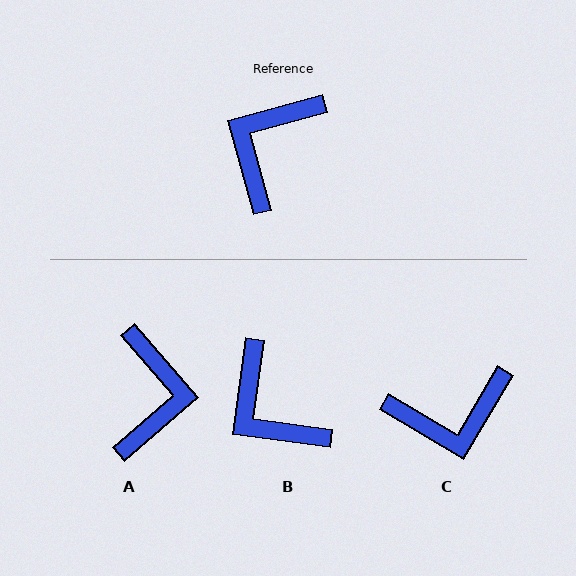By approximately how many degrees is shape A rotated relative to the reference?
Approximately 154 degrees clockwise.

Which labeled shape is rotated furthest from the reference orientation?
A, about 154 degrees away.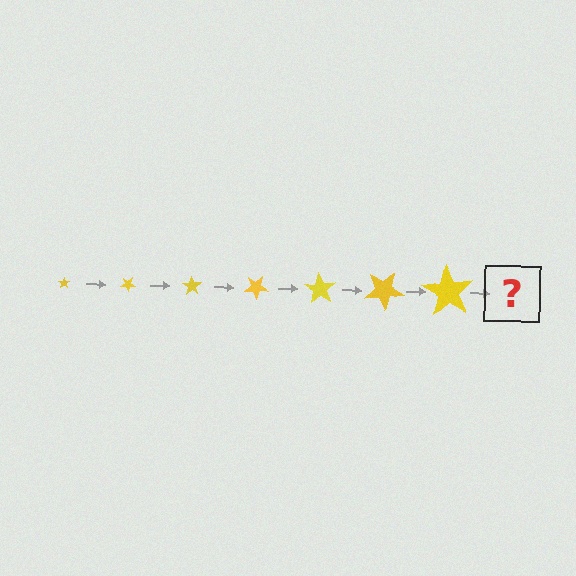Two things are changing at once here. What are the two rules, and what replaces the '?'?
The two rules are that the star grows larger each step and it rotates 35 degrees each step. The '?' should be a star, larger than the previous one and rotated 245 degrees from the start.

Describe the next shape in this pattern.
It should be a star, larger than the previous one and rotated 245 degrees from the start.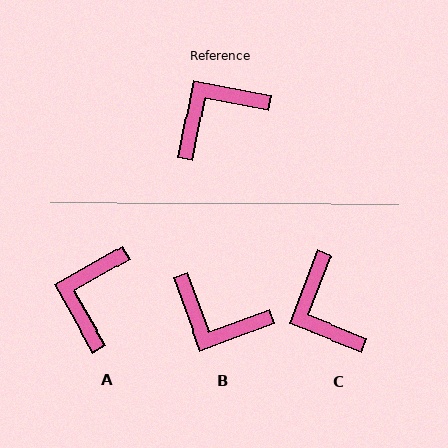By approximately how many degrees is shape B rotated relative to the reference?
Approximately 121 degrees counter-clockwise.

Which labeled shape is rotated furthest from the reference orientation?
B, about 121 degrees away.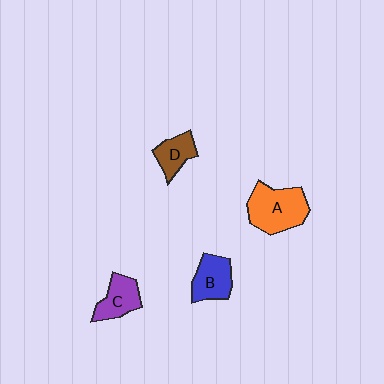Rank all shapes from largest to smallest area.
From largest to smallest: A (orange), B (blue), C (purple), D (brown).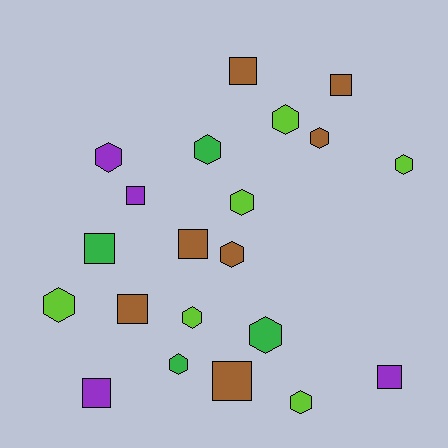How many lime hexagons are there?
There are 6 lime hexagons.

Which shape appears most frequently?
Hexagon, with 12 objects.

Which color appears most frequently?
Brown, with 7 objects.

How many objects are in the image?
There are 21 objects.